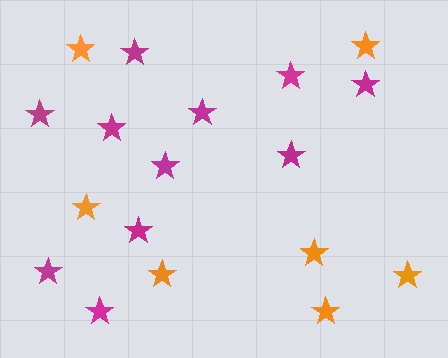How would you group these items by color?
There are 2 groups: one group of orange stars (7) and one group of magenta stars (11).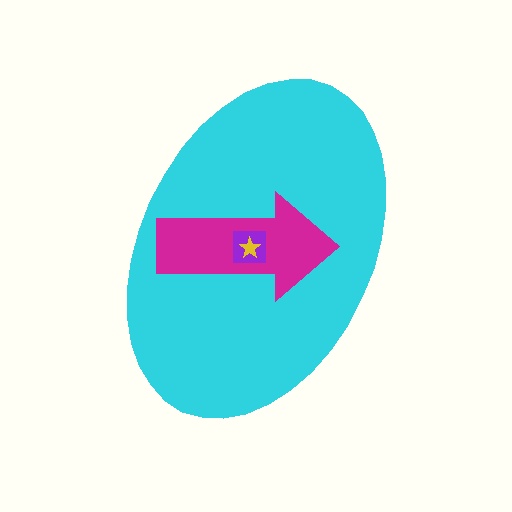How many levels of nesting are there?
4.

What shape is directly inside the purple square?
The yellow star.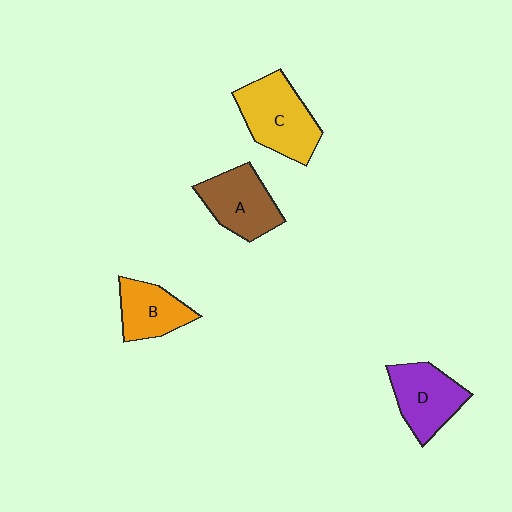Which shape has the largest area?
Shape C (yellow).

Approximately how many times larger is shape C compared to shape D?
Approximately 1.2 times.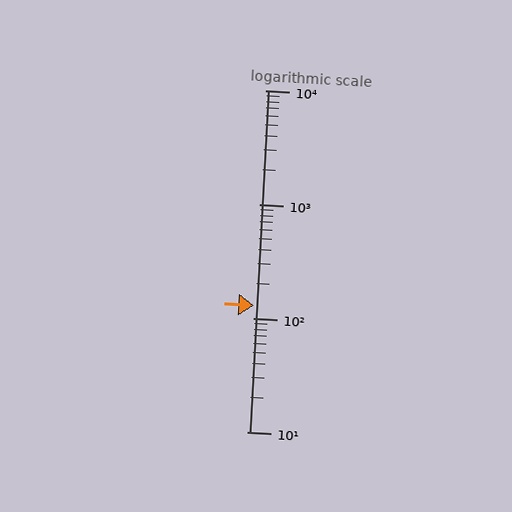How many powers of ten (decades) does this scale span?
The scale spans 3 decades, from 10 to 10000.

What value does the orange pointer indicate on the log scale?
The pointer indicates approximately 130.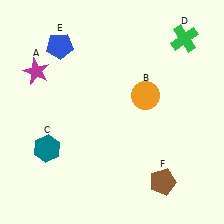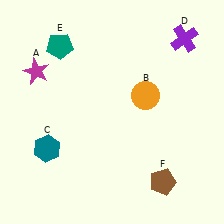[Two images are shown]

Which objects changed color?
D changed from green to purple. E changed from blue to teal.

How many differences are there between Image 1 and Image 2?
There are 2 differences between the two images.